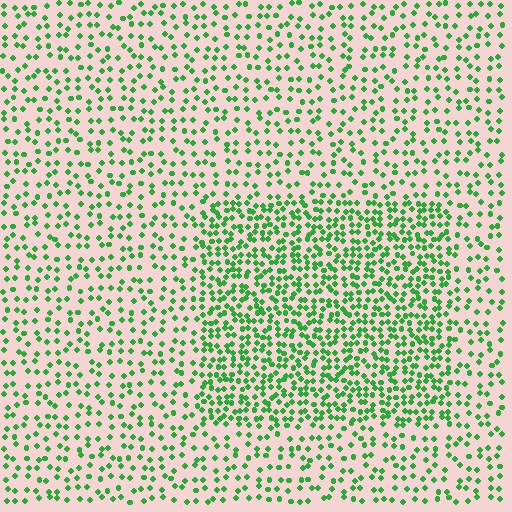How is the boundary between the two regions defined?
The boundary is defined by a change in element density (approximately 2.0x ratio). All elements are the same color, size, and shape.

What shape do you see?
I see a rectangle.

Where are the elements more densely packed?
The elements are more densely packed inside the rectangle boundary.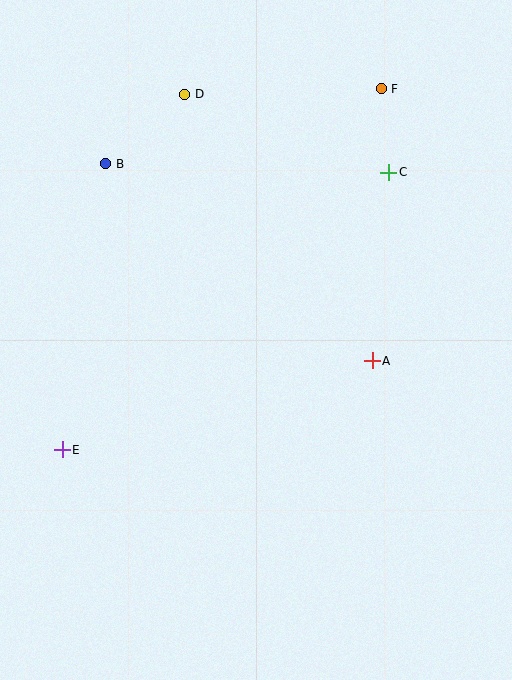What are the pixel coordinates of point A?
Point A is at (372, 361).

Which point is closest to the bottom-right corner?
Point A is closest to the bottom-right corner.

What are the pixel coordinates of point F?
Point F is at (381, 89).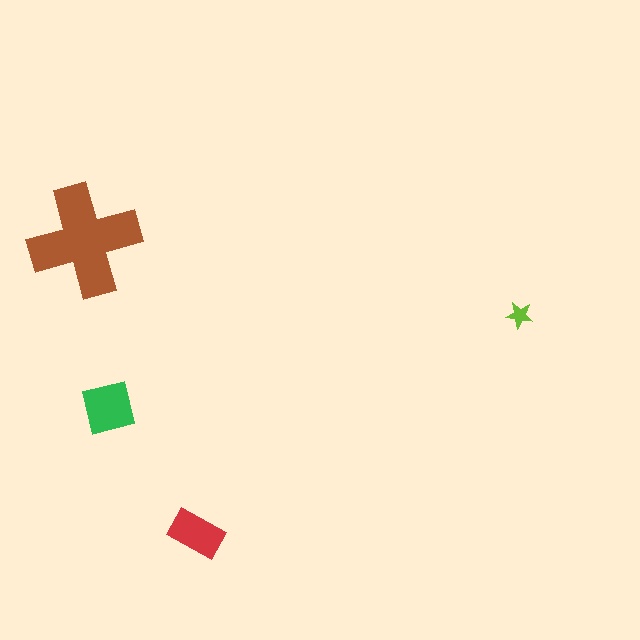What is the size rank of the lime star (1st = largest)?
4th.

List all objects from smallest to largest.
The lime star, the red rectangle, the green square, the brown cross.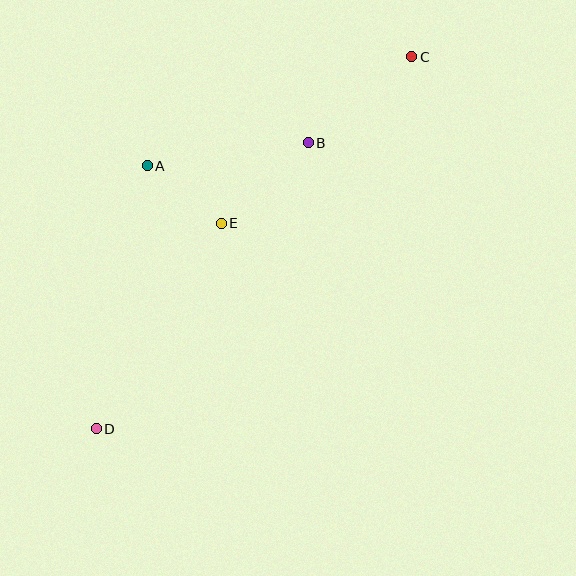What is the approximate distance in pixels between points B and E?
The distance between B and E is approximately 118 pixels.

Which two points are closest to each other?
Points A and E are closest to each other.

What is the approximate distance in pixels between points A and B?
The distance between A and B is approximately 163 pixels.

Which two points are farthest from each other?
Points C and D are farthest from each other.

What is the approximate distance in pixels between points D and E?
The distance between D and E is approximately 241 pixels.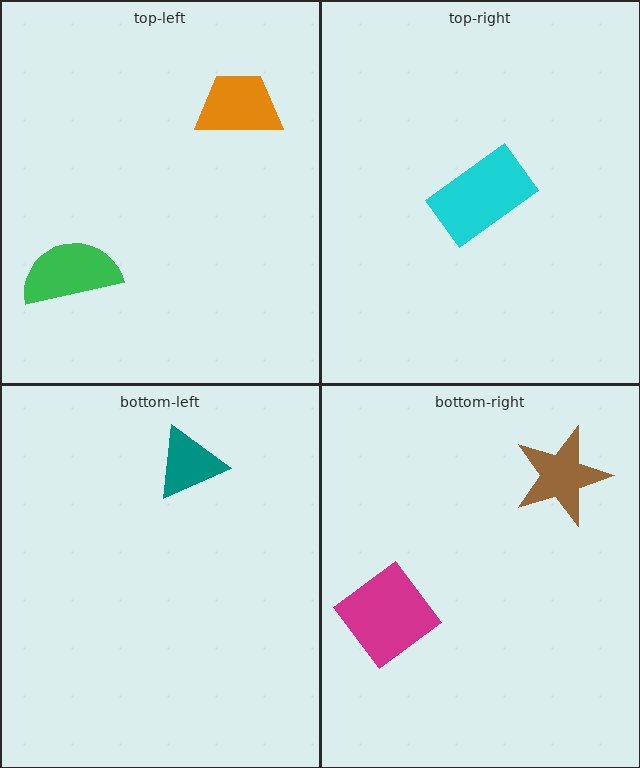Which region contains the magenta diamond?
The bottom-right region.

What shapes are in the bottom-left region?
The teal triangle.